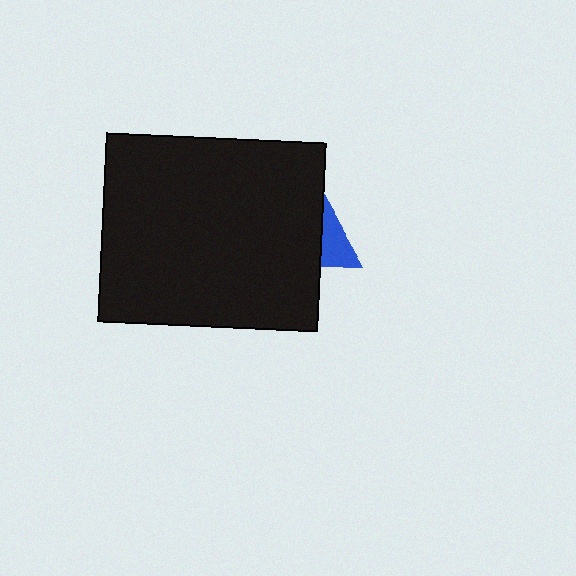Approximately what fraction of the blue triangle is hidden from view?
Roughly 68% of the blue triangle is hidden behind the black rectangle.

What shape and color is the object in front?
The object in front is a black rectangle.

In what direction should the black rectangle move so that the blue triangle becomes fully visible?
The black rectangle should move left. That is the shortest direction to clear the overlap and leave the blue triangle fully visible.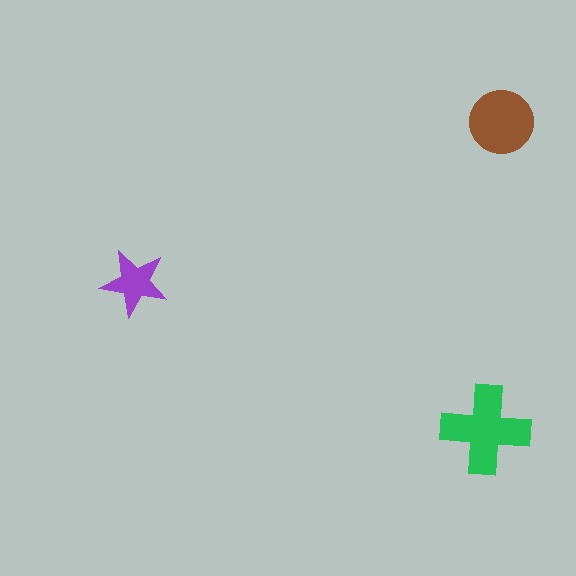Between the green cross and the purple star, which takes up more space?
The green cross.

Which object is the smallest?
The purple star.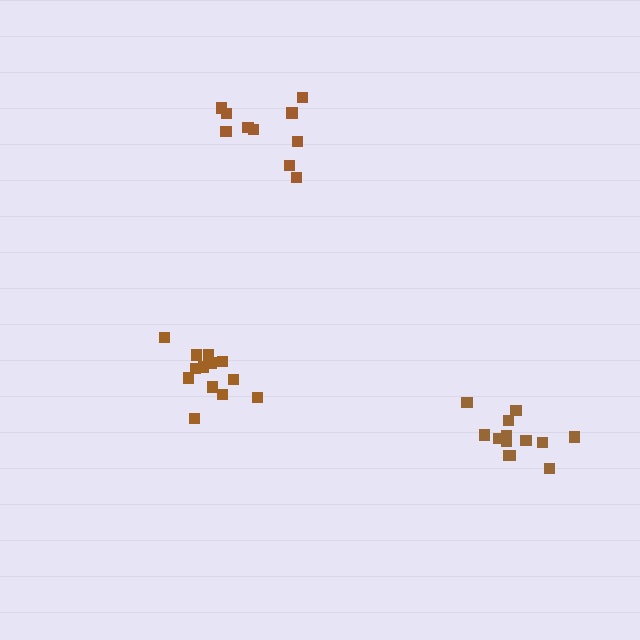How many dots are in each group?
Group 1: 13 dots, Group 2: 10 dots, Group 3: 13 dots (36 total).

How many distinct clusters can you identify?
There are 3 distinct clusters.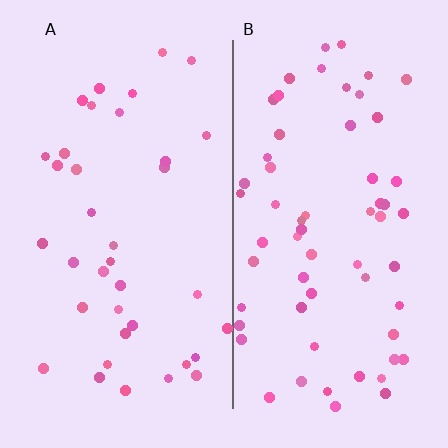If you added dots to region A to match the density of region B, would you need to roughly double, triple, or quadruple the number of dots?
Approximately double.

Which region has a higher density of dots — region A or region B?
B (the right).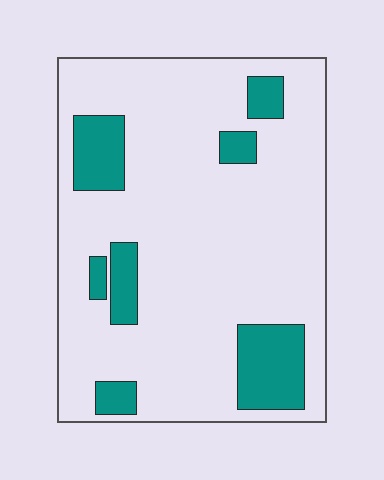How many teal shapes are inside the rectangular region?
7.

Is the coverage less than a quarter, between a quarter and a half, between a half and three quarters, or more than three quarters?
Less than a quarter.